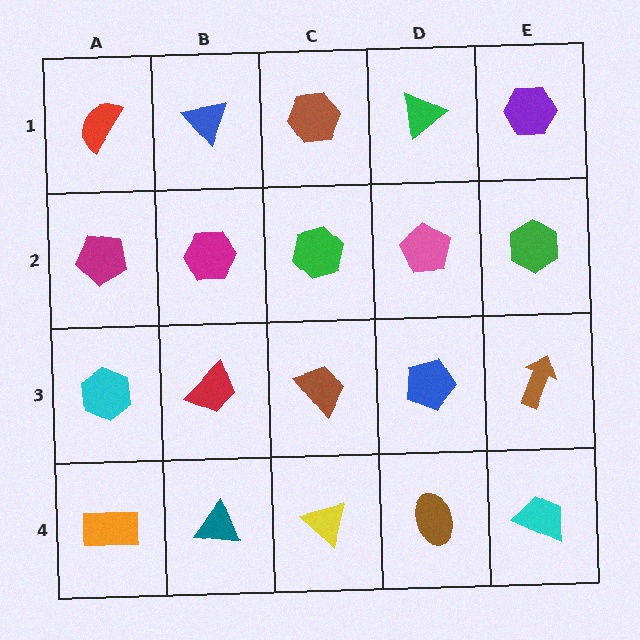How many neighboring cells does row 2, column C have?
4.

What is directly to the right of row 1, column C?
A green triangle.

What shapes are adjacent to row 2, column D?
A green triangle (row 1, column D), a blue pentagon (row 3, column D), a green hexagon (row 2, column C), a green hexagon (row 2, column E).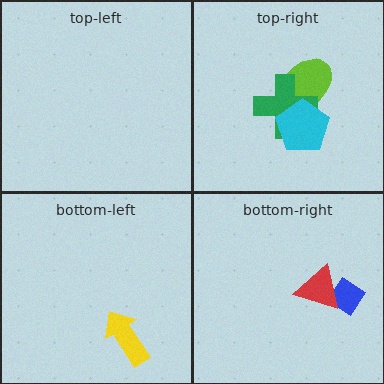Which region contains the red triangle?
The bottom-right region.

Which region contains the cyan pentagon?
The top-right region.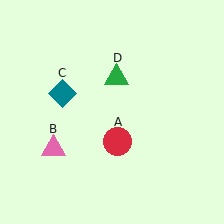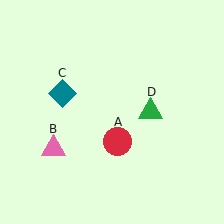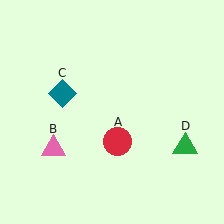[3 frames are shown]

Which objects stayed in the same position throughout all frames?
Red circle (object A) and pink triangle (object B) and teal diamond (object C) remained stationary.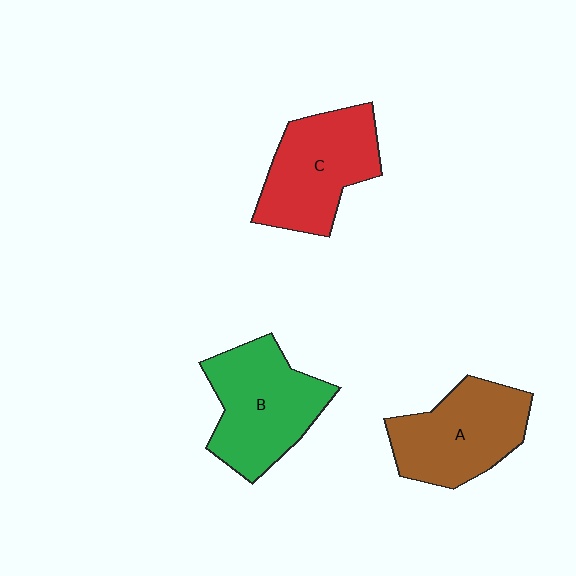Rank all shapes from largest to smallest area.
From largest to smallest: B (green), C (red), A (brown).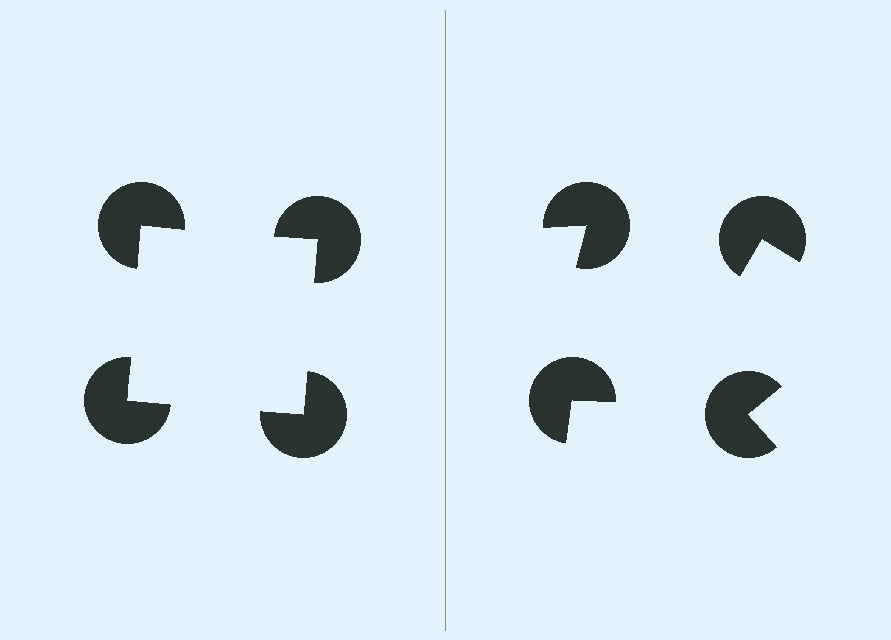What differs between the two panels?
The pac-man discs are positioned identically on both sides; only the wedge orientations differ. On the left they align to a square; on the right they are misaligned.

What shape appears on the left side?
An illusory square.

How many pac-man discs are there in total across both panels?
8 — 4 on each side.